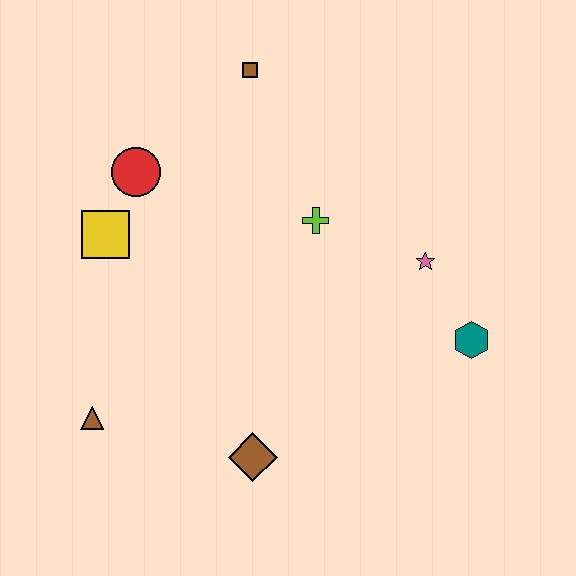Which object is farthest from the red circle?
The teal hexagon is farthest from the red circle.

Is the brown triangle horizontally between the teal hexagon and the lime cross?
No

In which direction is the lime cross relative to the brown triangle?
The lime cross is to the right of the brown triangle.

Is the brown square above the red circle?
Yes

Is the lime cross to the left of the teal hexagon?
Yes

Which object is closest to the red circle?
The yellow square is closest to the red circle.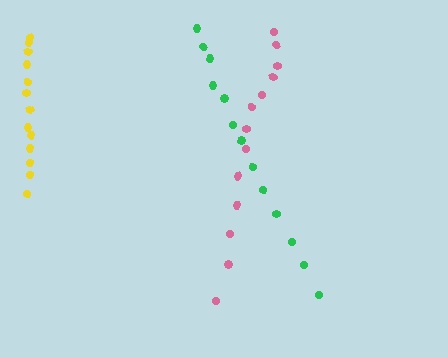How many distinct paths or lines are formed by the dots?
There are 3 distinct paths.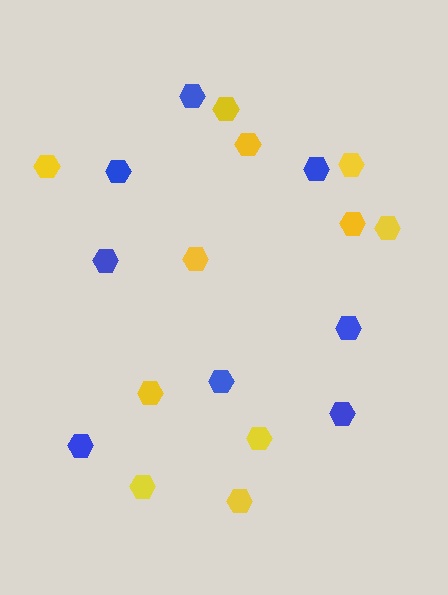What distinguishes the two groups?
There are 2 groups: one group of blue hexagons (8) and one group of yellow hexagons (11).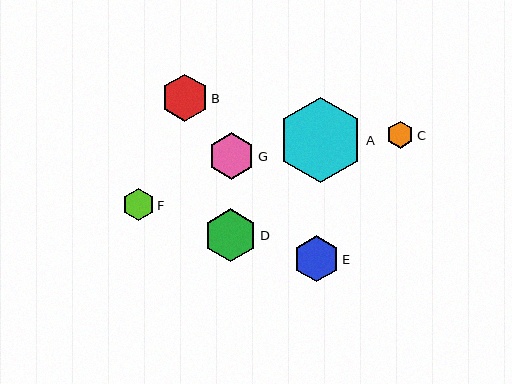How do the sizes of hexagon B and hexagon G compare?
Hexagon B and hexagon G are approximately the same size.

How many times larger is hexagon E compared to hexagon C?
Hexagon E is approximately 1.7 times the size of hexagon C.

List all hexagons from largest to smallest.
From largest to smallest: A, D, B, G, E, F, C.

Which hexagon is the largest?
Hexagon A is the largest with a size of approximately 85 pixels.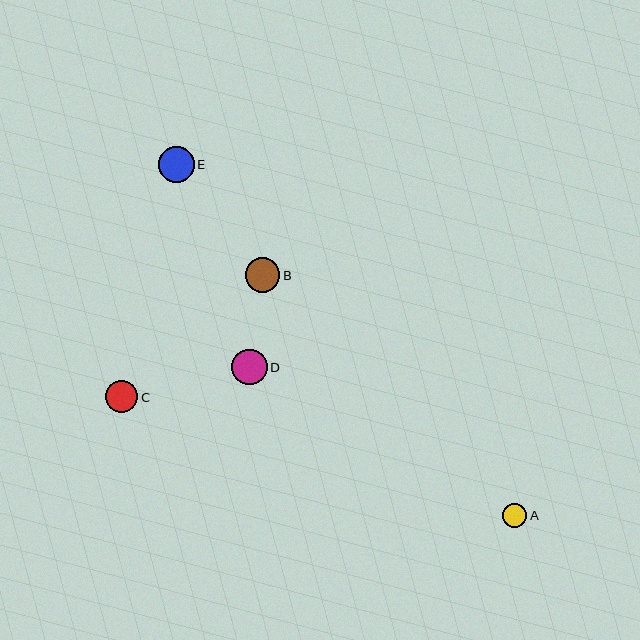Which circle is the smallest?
Circle A is the smallest with a size of approximately 24 pixels.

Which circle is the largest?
Circle E is the largest with a size of approximately 36 pixels.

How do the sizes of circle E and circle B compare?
Circle E and circle B are approximately the same size.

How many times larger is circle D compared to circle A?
Circle D is approximately 1.5 times the size of circle A.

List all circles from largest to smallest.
From largest to smallest: E, D, B, C, A.